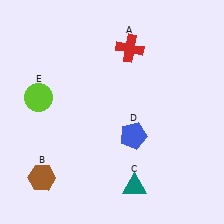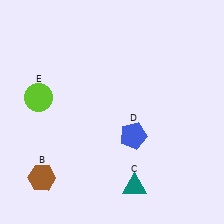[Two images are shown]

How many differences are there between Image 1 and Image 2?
There is 1 difference between the two images.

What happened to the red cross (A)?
The red cross (A) was removed in Image 2. It was in the top-right area of Image 1.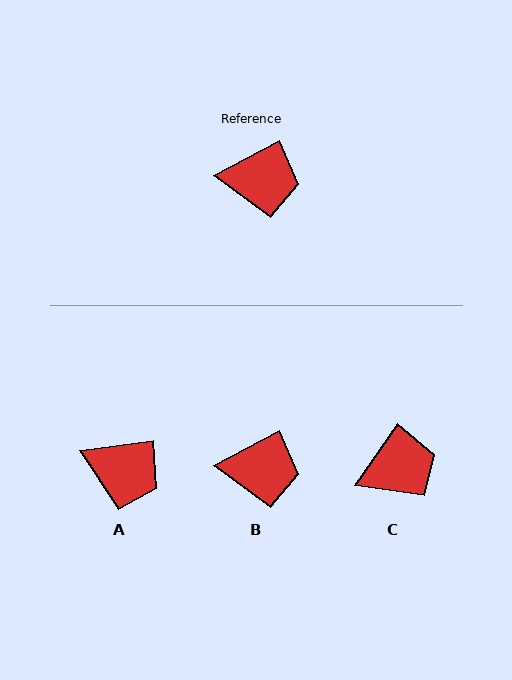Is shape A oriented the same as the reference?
No, it is off by about 20 degrees.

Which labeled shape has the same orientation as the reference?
B.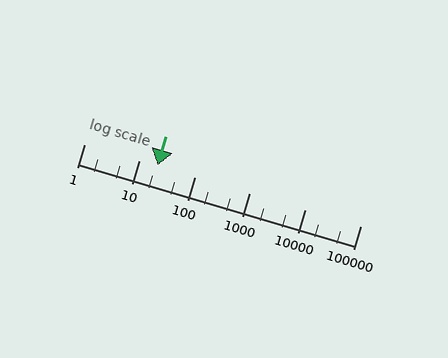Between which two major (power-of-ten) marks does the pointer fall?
The pointer is between 10 and 100.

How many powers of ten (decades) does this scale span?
The scale spans 5 decades, from 1 to 100000.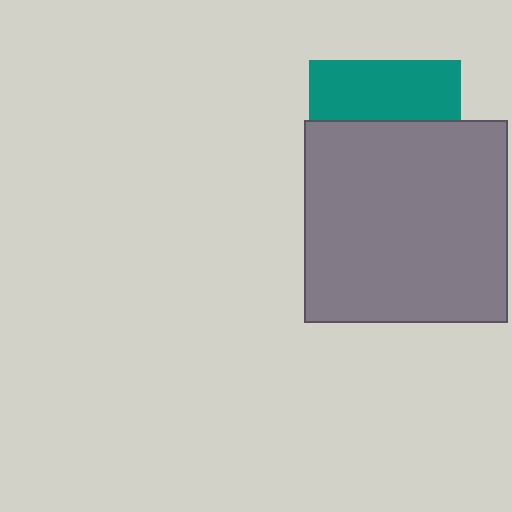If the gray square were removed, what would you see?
You would see the complete teal square.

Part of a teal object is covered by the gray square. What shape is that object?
It is a square.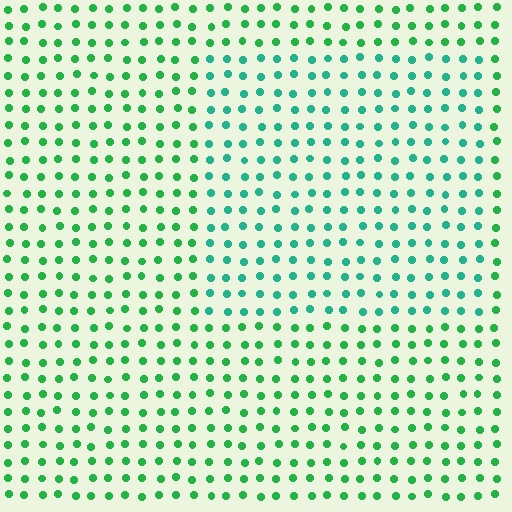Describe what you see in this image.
The image is filled with small green elements in a uniform arrangement. A rectangle-shaped region is visible where the elements are tinted to a slightly different hue, forming a subtle color boundary.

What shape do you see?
I see a rectangle.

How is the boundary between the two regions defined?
The boundary is defined purely by a slight shift in hue (about 30 degrees). Spacing, size, and orientation are identical on both sides.